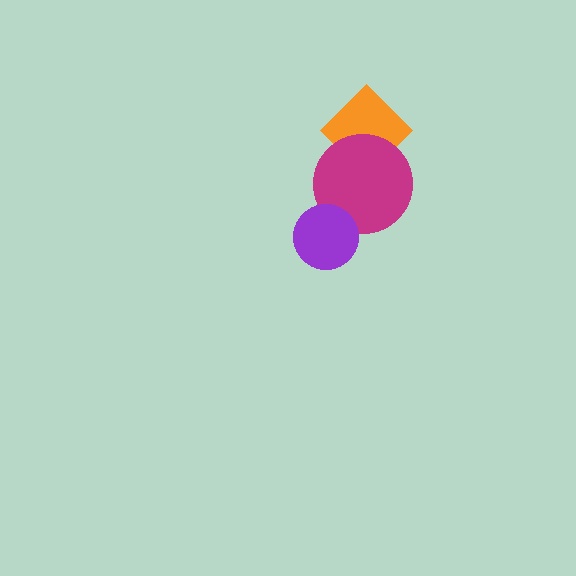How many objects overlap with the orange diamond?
1 object overlaps with the orange diamond.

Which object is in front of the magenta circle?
The purple circle is in front of the magenta circle.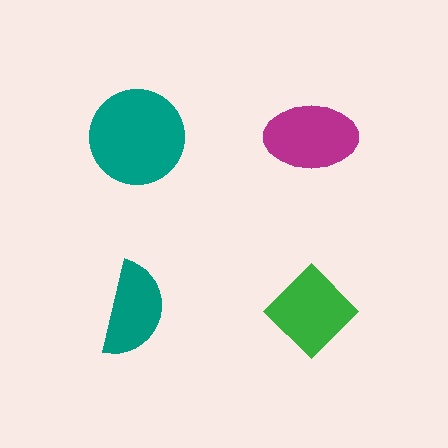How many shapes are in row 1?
2 shapes.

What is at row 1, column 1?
A teal circle.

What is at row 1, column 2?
A magenta ellipse.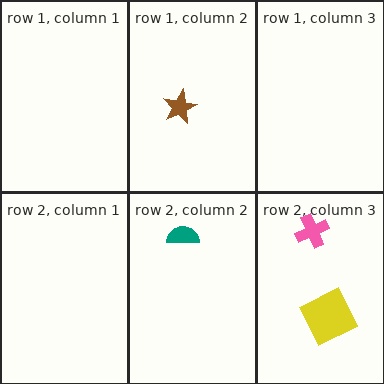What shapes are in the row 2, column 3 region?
The yellow square, the pink cross.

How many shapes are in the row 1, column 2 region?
1.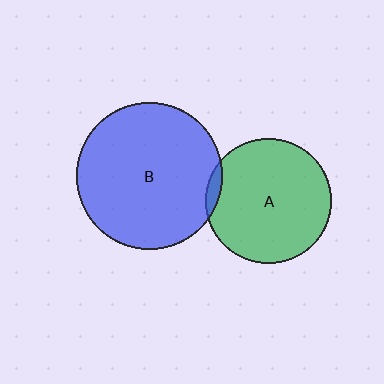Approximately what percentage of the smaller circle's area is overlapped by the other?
Approximately 5%.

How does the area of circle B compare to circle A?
Approximately 1.4 times.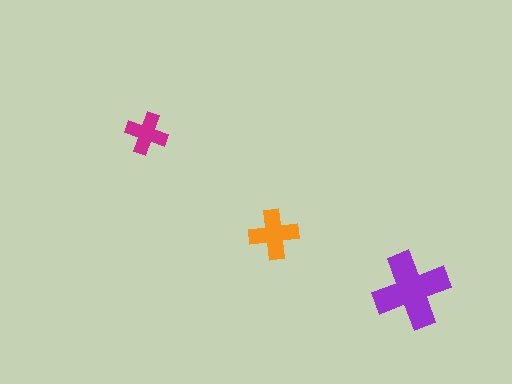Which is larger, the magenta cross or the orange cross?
The orange one.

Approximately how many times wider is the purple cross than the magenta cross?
About 2 times wider.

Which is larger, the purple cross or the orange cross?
The purple one.